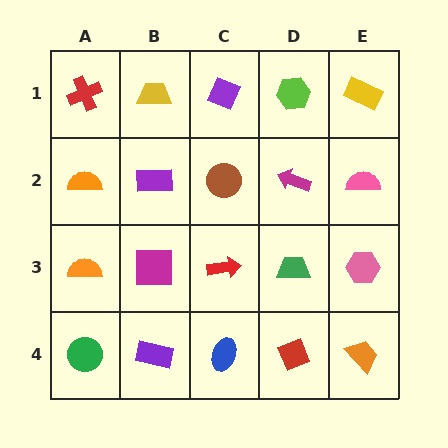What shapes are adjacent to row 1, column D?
A magenta arrow (row 2, column D), a purple diamond (row 1, column C), a yellow rectangle (row 1, column E).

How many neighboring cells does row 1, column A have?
2.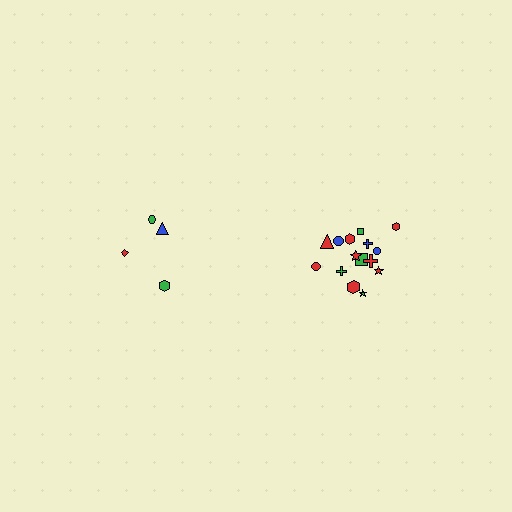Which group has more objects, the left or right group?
The right group.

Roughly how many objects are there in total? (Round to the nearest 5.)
Roughly 20 objects in total.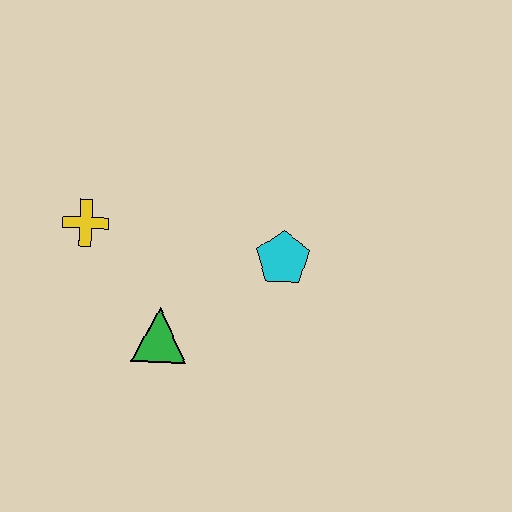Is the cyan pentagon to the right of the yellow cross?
Yes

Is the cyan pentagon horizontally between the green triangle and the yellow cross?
No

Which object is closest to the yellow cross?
The green triangle is closest to the yellow cross.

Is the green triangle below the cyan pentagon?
Yes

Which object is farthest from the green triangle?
The cyan pentagon is farthest from the green triangle.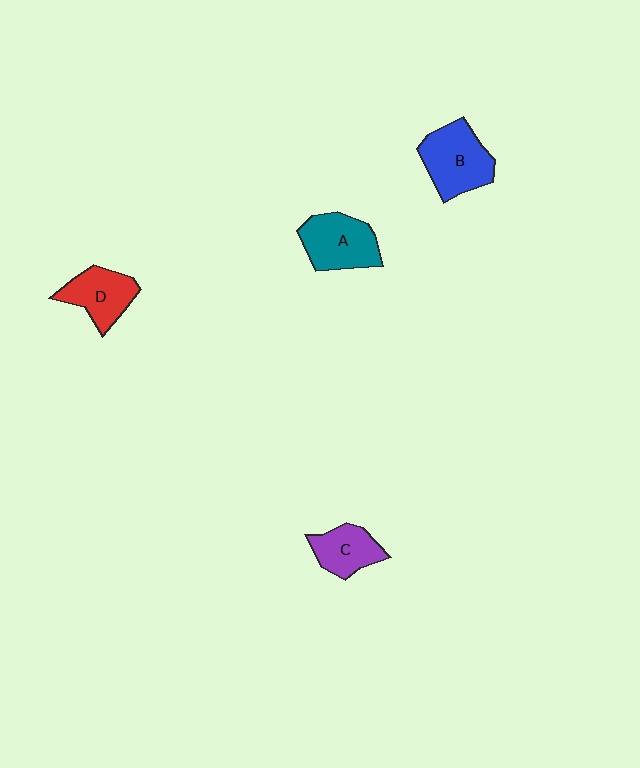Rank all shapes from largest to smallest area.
From largest to smallest: B (blue), A (teal), D (red), C (purple).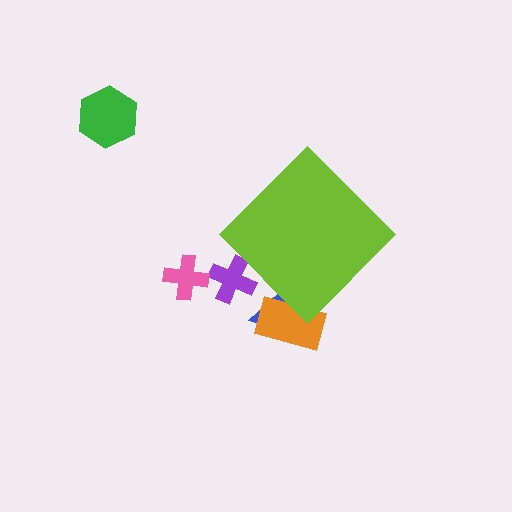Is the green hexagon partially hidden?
No, the green hexagon is fully visible.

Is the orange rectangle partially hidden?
Yes, the orange rectangle is partially hidden behind the lime diamond.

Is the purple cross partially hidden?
Yes, the purple cross is partially hidden behind the lime diamond.